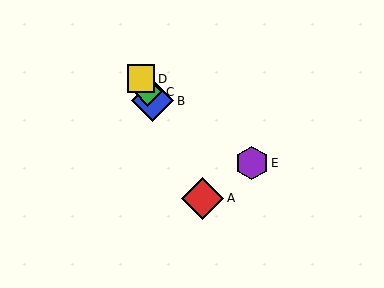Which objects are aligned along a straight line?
Objects A, B, C, D are aligned along a straight line.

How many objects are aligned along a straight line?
4 objects (A, B, C, D) are aligned along a straight line.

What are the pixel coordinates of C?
Object C is at (148, 92).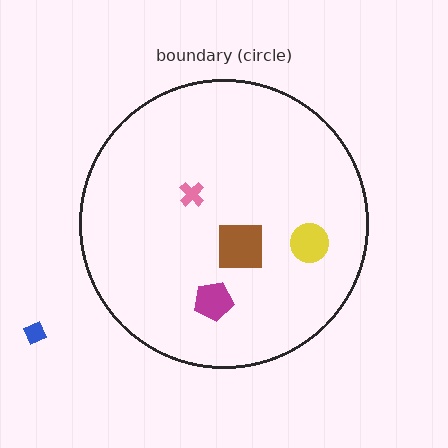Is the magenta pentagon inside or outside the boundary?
Inside.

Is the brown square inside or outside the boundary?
Inside.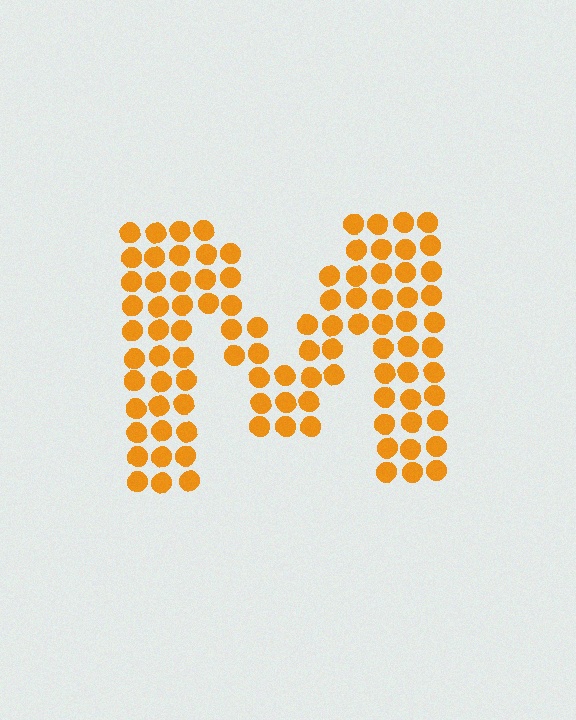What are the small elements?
The small elements are circles.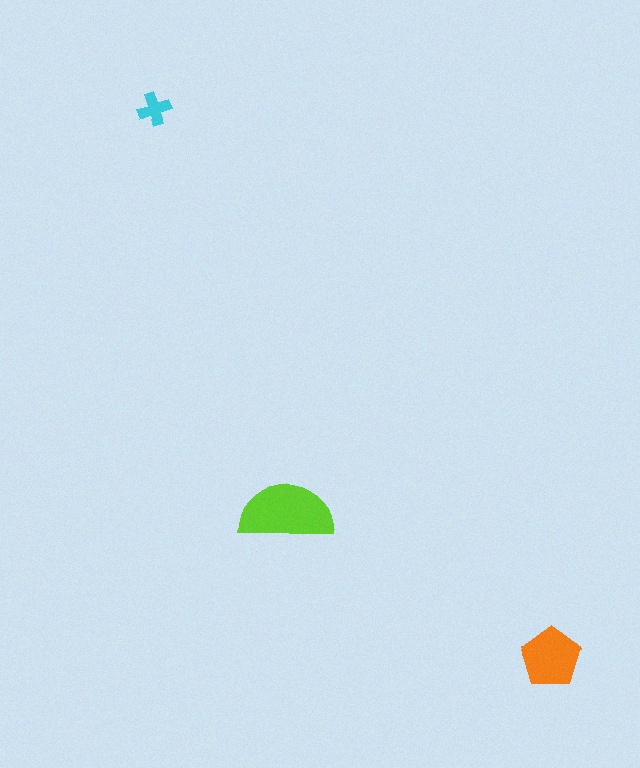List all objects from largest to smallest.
The lime semicircle, the orange pentagon, the cyan cross.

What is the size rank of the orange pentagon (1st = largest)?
2nd.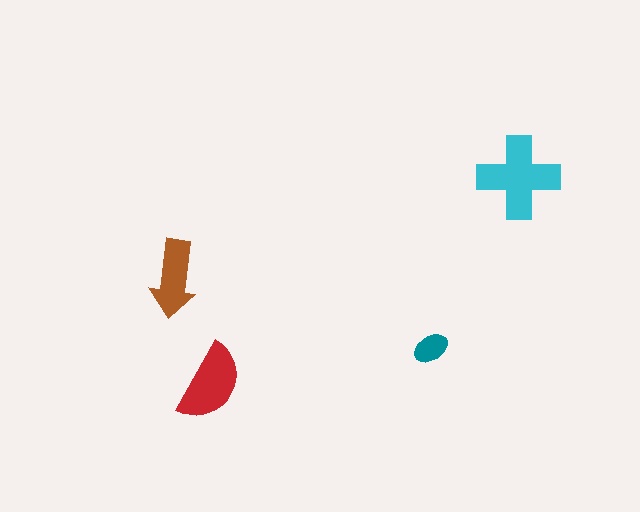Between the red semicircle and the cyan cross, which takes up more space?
The cyan cross.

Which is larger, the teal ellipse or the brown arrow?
The brown arrow.